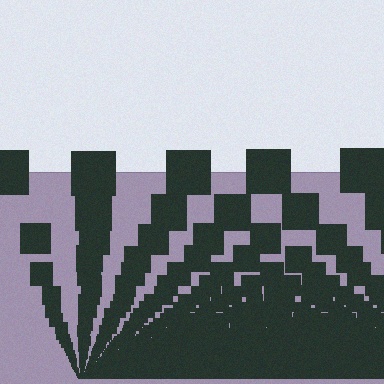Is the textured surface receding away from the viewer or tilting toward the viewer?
The surface appears to tilt toward the viewer. Texture elements get larger and sparser toward the top.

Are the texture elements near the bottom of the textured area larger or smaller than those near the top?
Smaller. The gradient is inverted — elements near the bottom are smaller and denser.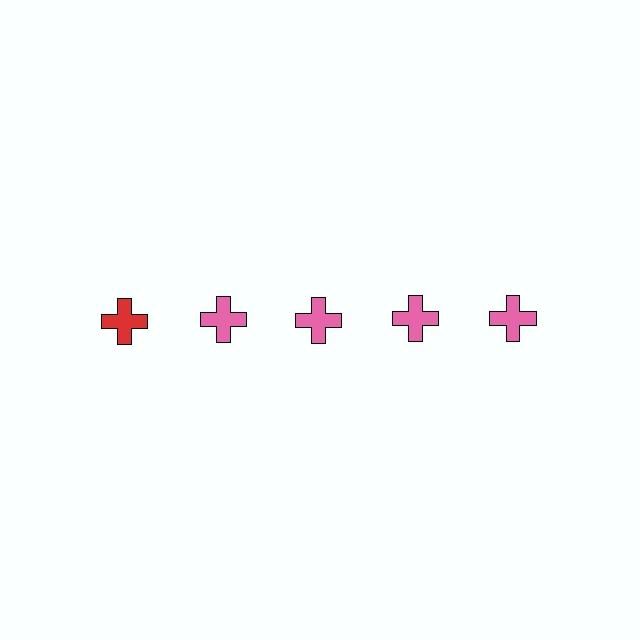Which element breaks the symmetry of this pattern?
The red cross in the top row, leftmost column breaks the symmetry. All other shapes are pink crosses.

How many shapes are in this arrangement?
There are 5 shapes arranged in a grid pattern.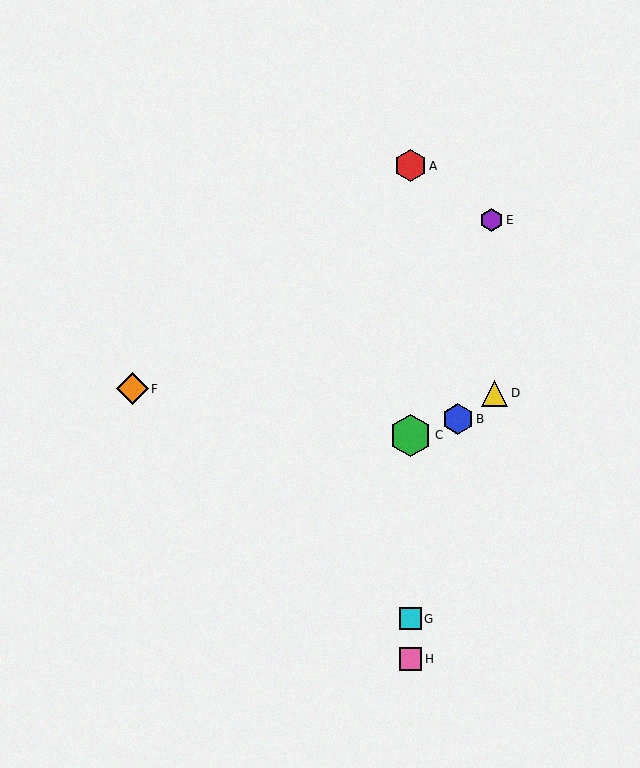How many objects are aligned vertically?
4 objects (A, C, G, H) are aligned vertically.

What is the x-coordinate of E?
Object E is at x≈492.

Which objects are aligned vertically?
Objects A, C, G, H are aligned vertically.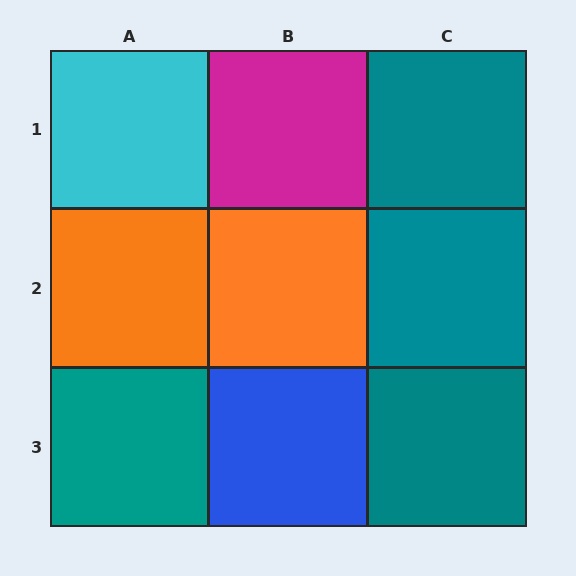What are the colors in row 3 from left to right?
Teal, blue, teal.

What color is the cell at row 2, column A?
Orange.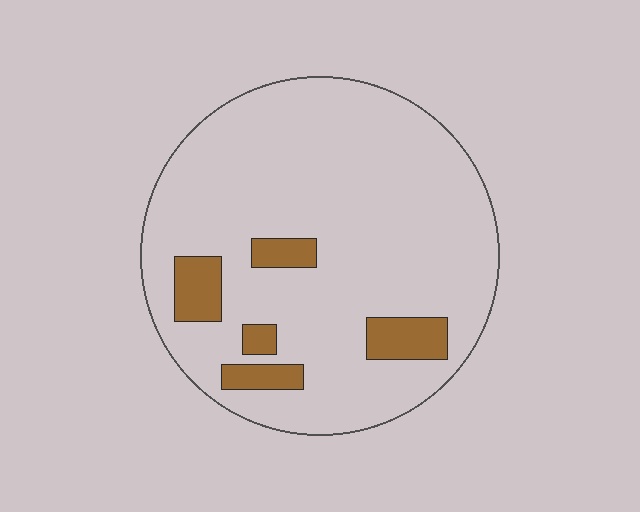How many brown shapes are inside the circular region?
5.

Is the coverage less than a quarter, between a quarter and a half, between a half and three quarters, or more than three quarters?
Less than a quarter.